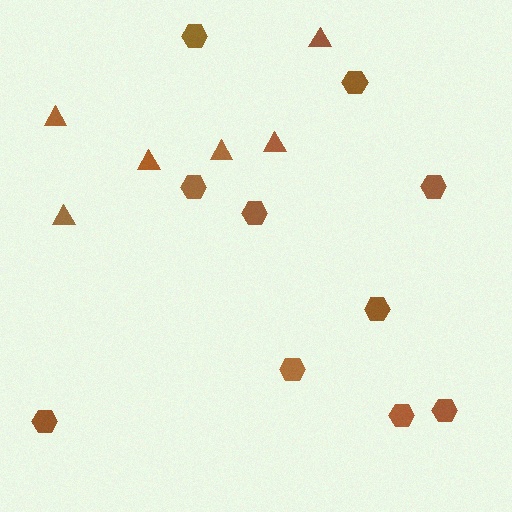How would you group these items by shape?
There are 2 groups: one group of hexagons (10) and one group of triangles (6).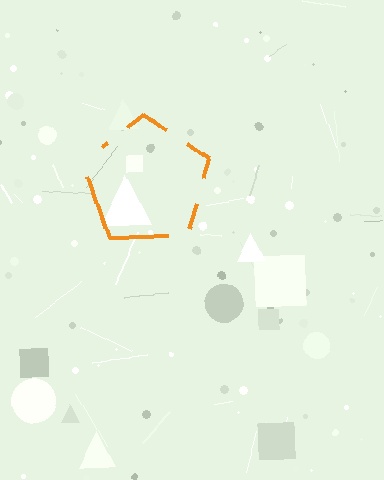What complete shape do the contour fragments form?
The contour fragments form a pentagon.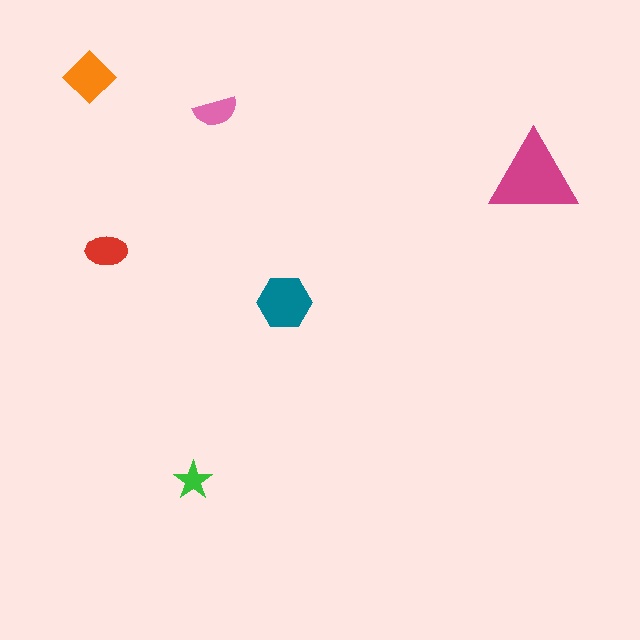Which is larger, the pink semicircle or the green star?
The pink semicircle.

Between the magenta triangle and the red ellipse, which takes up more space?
The magenta triangle.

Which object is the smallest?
The green star.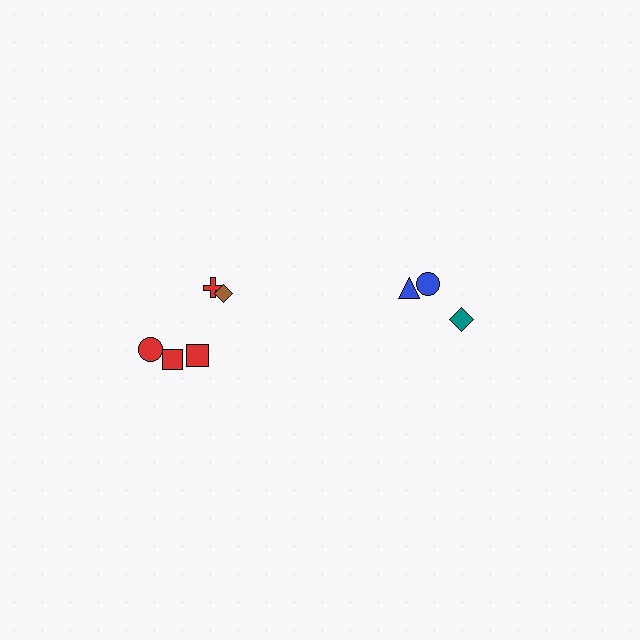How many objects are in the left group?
There are 5 objects.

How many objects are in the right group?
There are 3 objects.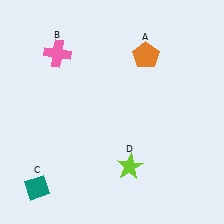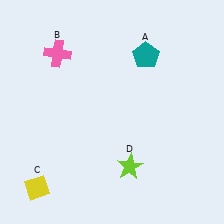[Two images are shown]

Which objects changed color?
A changed from orange to teal. C changed from teal to yellow.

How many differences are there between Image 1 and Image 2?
There are 2 differences between the two images.